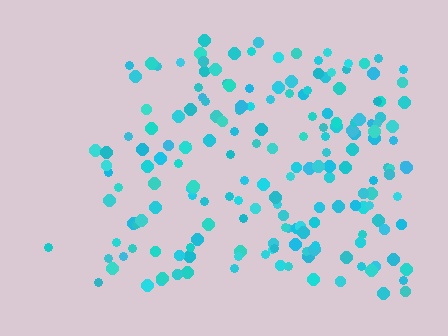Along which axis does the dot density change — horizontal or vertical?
Horizontal.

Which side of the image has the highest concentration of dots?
The right.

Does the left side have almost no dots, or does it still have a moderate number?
Still a moderate number, just noticeably fewer than the right.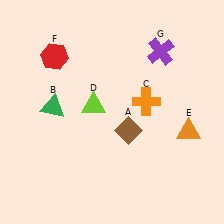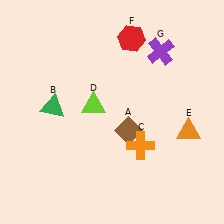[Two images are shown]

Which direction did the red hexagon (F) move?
The red hexagon (F) moved right.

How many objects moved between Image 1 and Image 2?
2 objects moved between the two images.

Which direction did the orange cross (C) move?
The orange cross (C) moved down.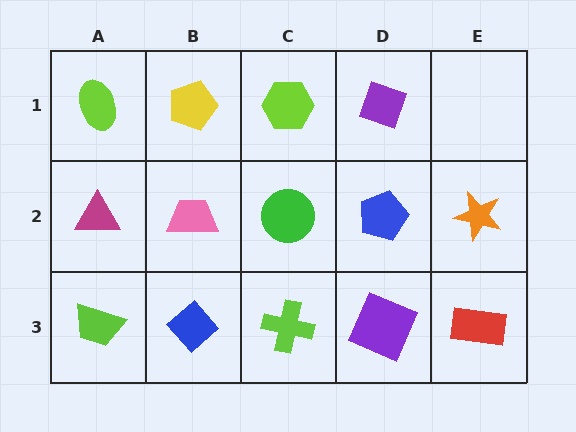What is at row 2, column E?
An orange star.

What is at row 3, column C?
A lime cross.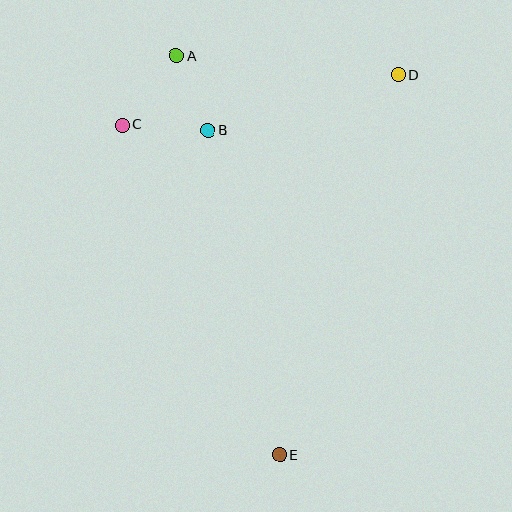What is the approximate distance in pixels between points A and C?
The distance between A and C is approximately 88 pixels.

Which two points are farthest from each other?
Points A and E are farthest from each other.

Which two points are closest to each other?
Points A and B are closest to each other.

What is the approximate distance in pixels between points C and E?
The distance between C and E is approximately 365 pixels.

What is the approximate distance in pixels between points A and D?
The distance between A and D is approximately 222 pixels.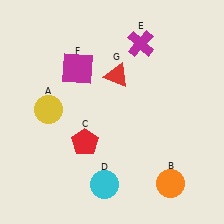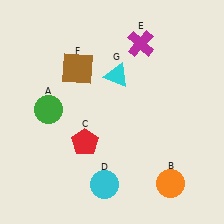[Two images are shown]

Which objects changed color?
A changed from yellow to green. F changed from magenta to brown. G changed from red to cyan.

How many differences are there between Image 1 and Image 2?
There are 3 differences between the two images.